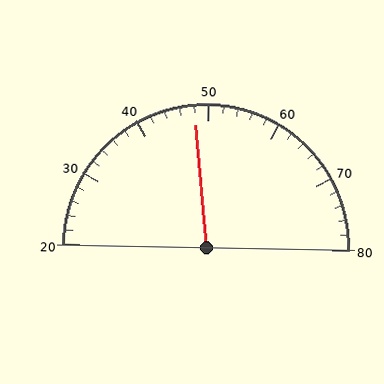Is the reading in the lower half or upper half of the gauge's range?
The reading is in the lower half of the range (20 to 80).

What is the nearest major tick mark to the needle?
The nearest major tick mark is 50.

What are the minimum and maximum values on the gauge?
The gauge ranges from 20 to 80.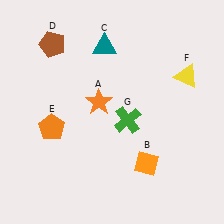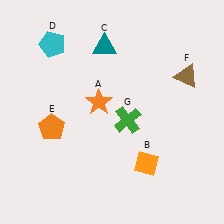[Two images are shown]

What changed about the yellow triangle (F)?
In Image 1, F is yellow. In Image 2, it changed to brown.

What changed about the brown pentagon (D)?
In Image 1, D is brown. In Image 2, it changed to cyan.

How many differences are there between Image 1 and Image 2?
There are 2 differences between the two images.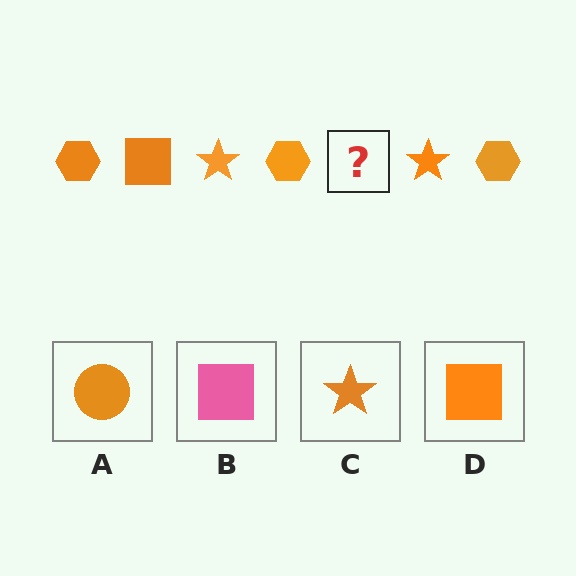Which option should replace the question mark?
Option D.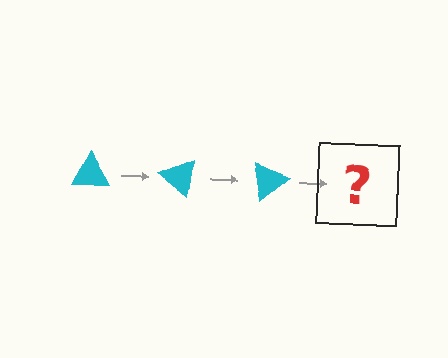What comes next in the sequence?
The next element should be a cyan triangle rotated 120 degrees.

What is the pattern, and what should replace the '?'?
The pattern is that the triangle rotates 40 degrees each step. The '?' should be a cyan triangle rotated 120 degrees.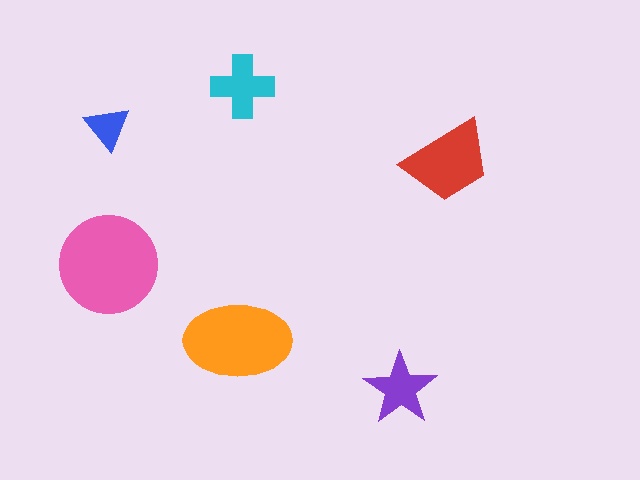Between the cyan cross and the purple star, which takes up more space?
The cyan cross.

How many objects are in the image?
There are 6 objects in the image.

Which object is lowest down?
The purple star is bottommost.